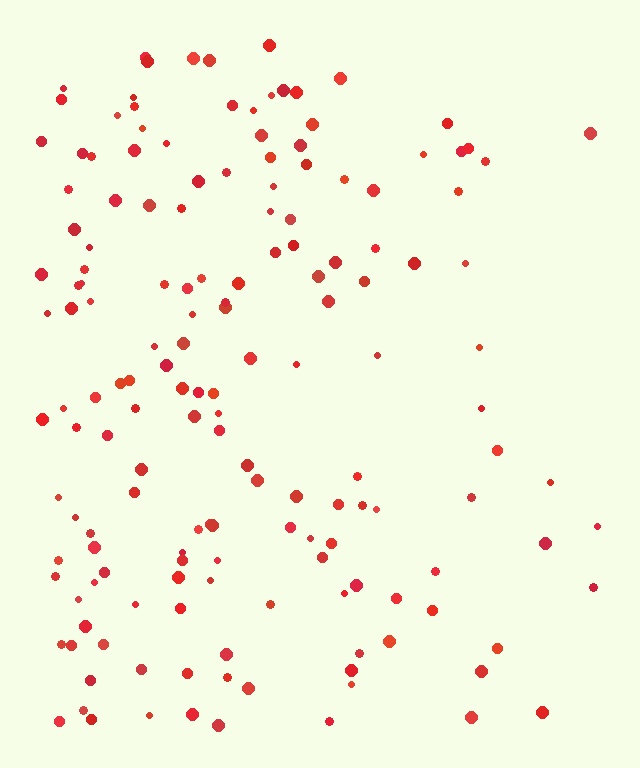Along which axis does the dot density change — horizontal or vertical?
Horizontal.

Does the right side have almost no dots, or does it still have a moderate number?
Still a moderate number, just noticeably fewer than the left.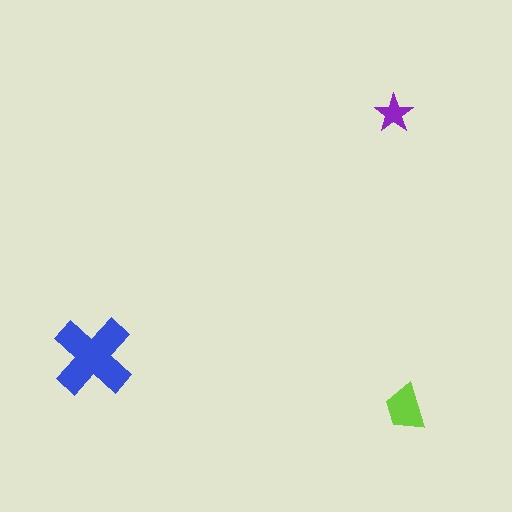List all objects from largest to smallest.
The blue cross, the lime trapezoid, the purple star.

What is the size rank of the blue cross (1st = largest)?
1st.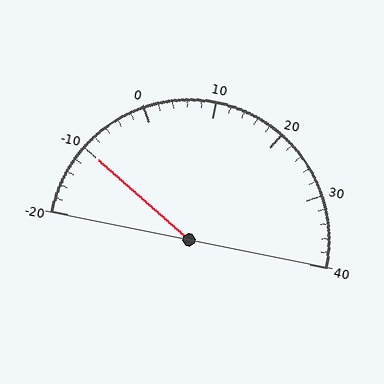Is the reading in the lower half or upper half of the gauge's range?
The reading is in the lower half of the range (-20 to 40).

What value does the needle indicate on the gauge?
The needle indicates approximately -10.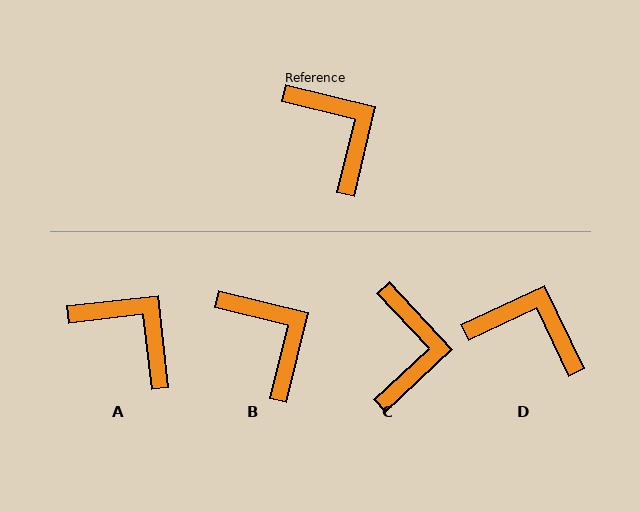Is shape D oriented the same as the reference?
No, it is off by about 39 degrees.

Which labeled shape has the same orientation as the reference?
B.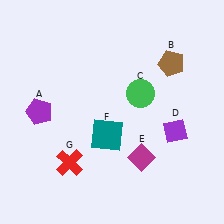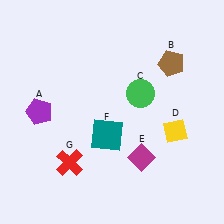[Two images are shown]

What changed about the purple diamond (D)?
In Image 1, D is purple. In Image 2, it changed to yellow.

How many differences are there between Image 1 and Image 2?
There is 1 difference between the two images.